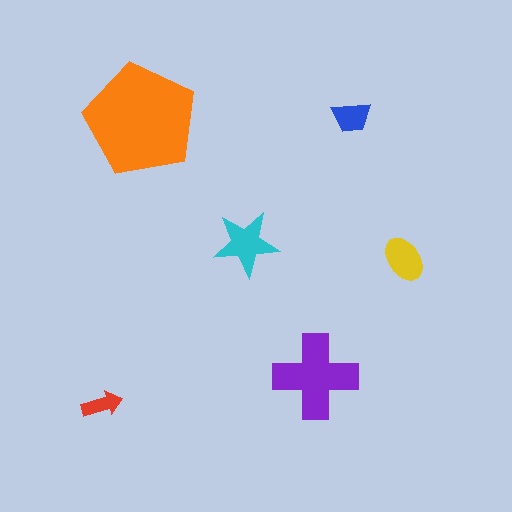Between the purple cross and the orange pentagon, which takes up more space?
The orange pentagon.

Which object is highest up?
The blue trapezoid is topmost.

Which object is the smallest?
The red arrow.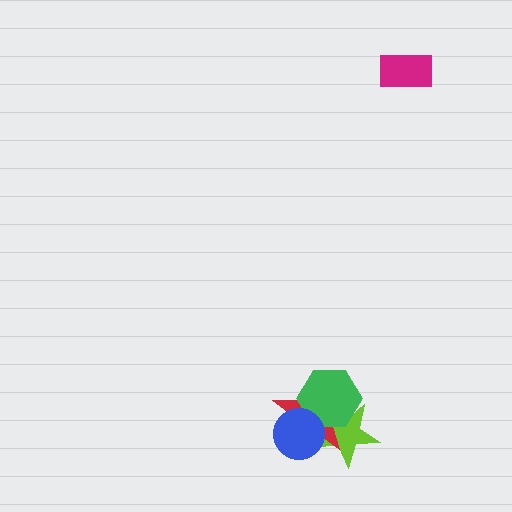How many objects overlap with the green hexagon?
3 objects overlap with the green hexagon.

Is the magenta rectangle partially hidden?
No, no other shape covers it.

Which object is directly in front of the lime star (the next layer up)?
The red star is directly in front of the lime star.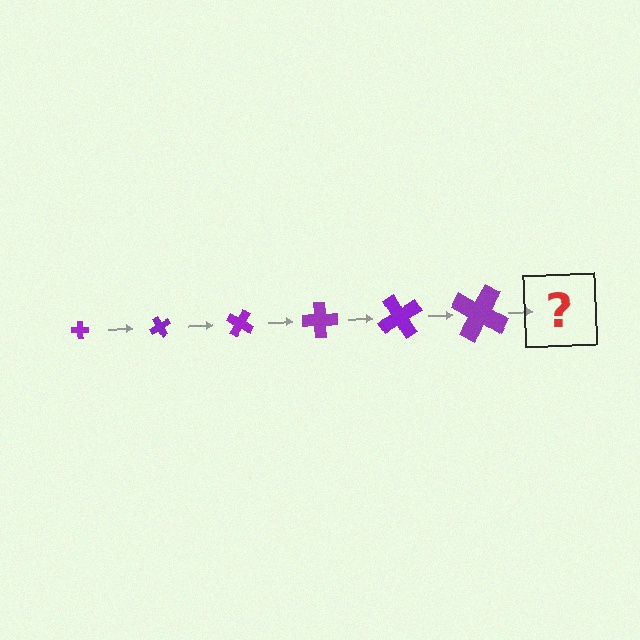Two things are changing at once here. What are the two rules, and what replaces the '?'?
The two rules are that the cross grows larger each step and it rotates 60 degrees each step. The '?' should be a cross, larger than the previous one and rotated 360 degrees from the start.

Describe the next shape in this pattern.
It should be a cross, larger than the previous one and rotated 360 degrees from the start.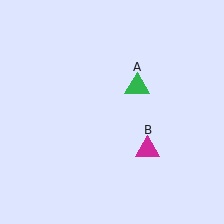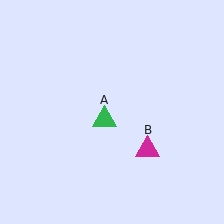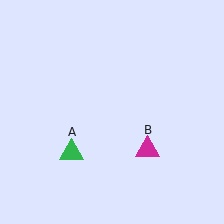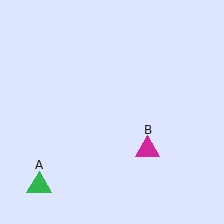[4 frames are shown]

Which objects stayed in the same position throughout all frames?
Magenta triangle (object B) remained stationary.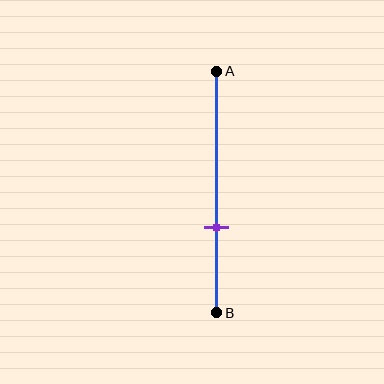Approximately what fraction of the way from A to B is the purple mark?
The purple mark is approximately 65% of the way from A to B.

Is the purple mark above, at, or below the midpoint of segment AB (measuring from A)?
The purple mark is below the midpoint of segment AB.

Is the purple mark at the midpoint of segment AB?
No, the mark is at about 65% from A, not at the 50% midpoint.